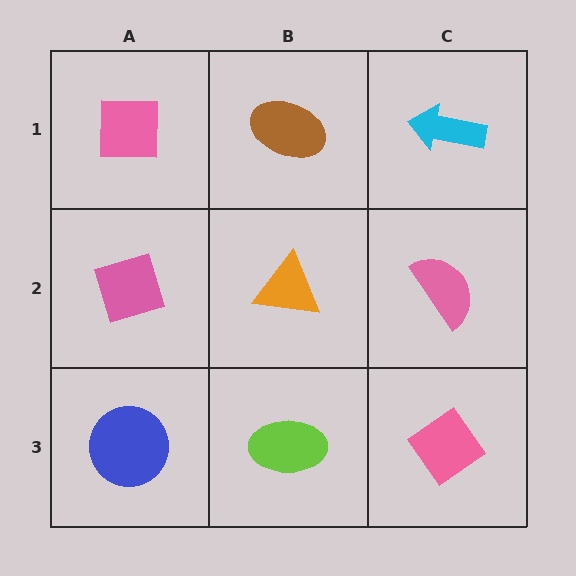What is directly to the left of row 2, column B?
A pink diamond.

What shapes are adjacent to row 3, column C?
A pink semicircle (row 2, column C), a lime ellipse (row 3, column B).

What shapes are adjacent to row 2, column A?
A pink square (row 1, column A), a blue circle (row 3, column A), an orange triangle (row 2, column B).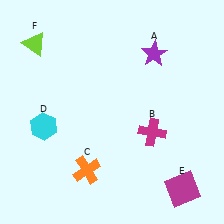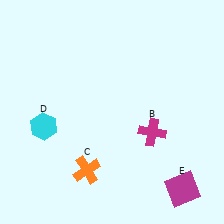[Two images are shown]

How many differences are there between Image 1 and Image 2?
There are 2 differences between the two images.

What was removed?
The purple star (A), the lime triangle (F) were removed in Image 2.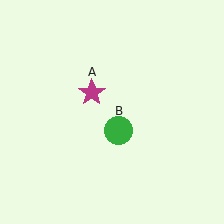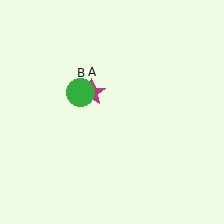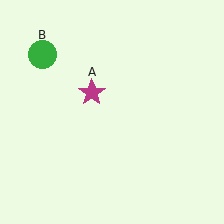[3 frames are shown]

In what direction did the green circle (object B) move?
The green circle (object B) moved up and to the left.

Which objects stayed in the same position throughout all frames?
Magenta star (object A) remained stationary.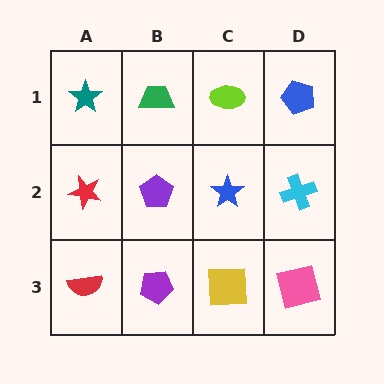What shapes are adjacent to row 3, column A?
A red star (row 2, column A), a purple pentagon (row 3, column B).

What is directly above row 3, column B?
A purple pentagon.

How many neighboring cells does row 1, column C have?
3.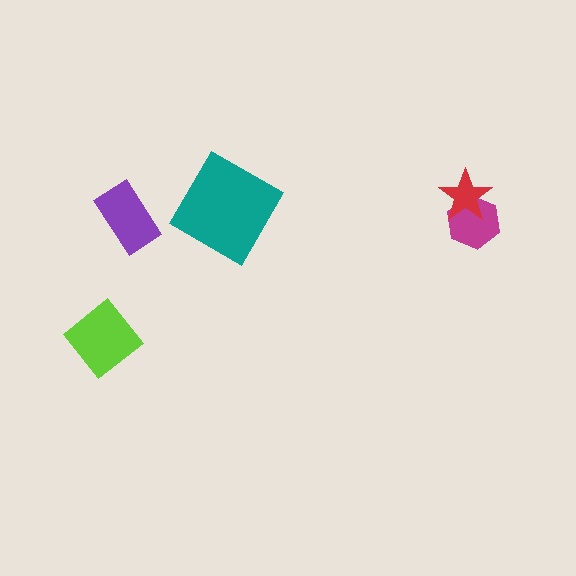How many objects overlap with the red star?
1 object overlaps with the red star.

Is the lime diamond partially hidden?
No, no other shape covers it.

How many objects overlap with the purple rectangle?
0 objects overlap with the purple rectangle.